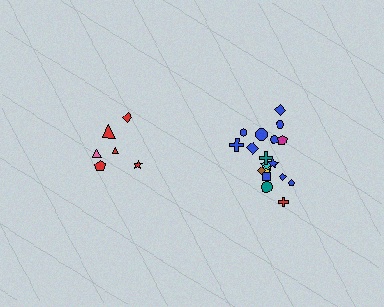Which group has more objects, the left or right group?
The right group.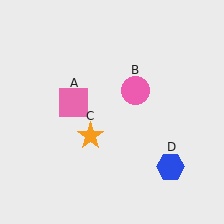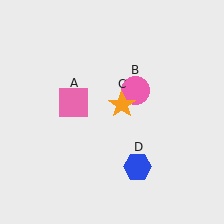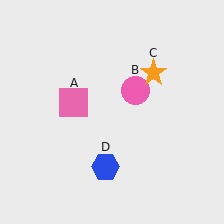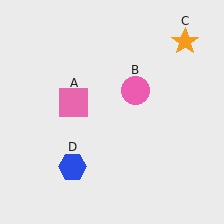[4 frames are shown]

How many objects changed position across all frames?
2 objects changed position: orange star (object C), blue hexagon (object D).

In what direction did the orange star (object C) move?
The orange star (object C) moved up and to the right.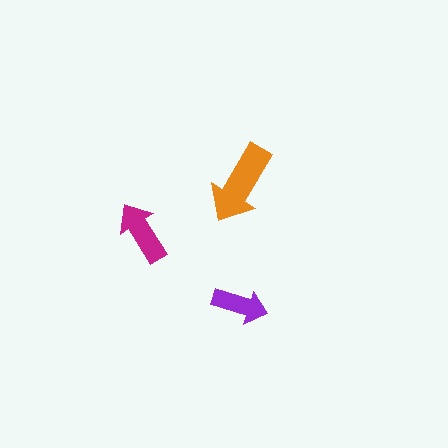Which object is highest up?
The orange arrow is topmost.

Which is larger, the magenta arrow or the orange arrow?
The orange one.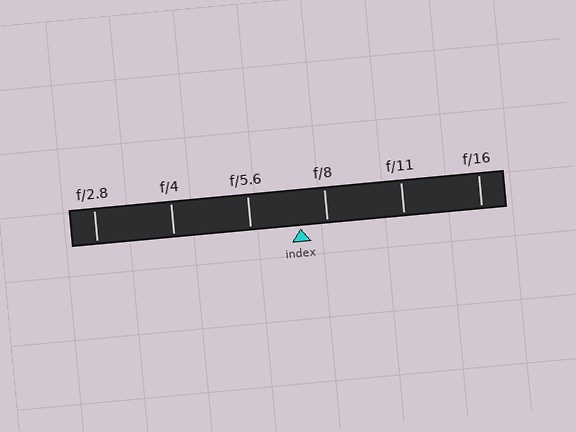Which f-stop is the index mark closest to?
The index mark is closest to f/8.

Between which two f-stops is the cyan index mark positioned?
The index mark is between f/5.6 and f/8.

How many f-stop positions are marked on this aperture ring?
There are 6 f-stop positions marked.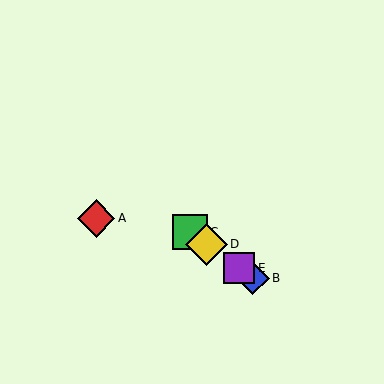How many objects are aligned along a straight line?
4 objects (B, C, D, E) are aligned along a straight line.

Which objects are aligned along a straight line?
Objects B, C, D, E are aligned along a straight line.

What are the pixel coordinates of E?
Object E is at (239, 268).